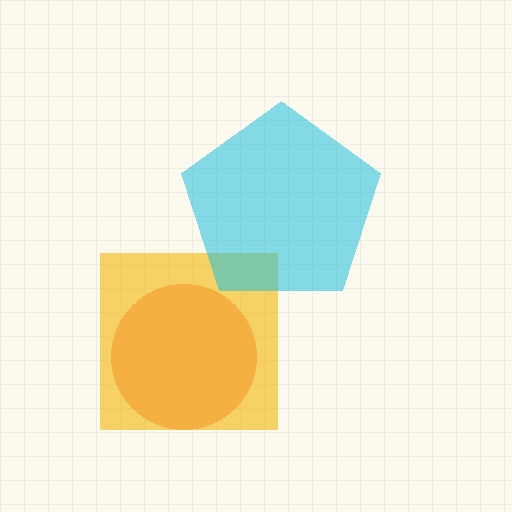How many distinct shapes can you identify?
There are 3 distinct shapes: a yellow square, a cyan pentagon, an orange circle.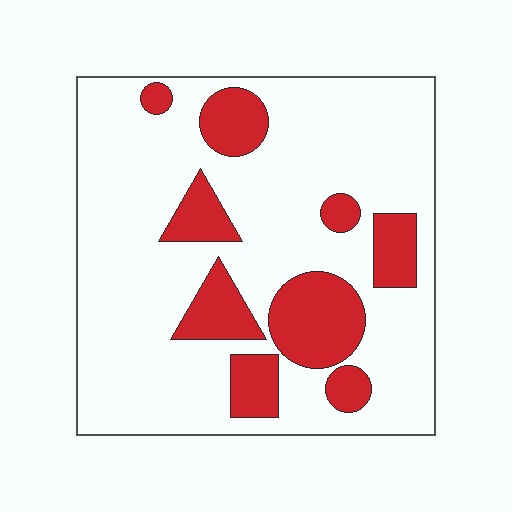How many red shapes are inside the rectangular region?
9.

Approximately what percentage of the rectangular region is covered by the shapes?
Approximately 20%.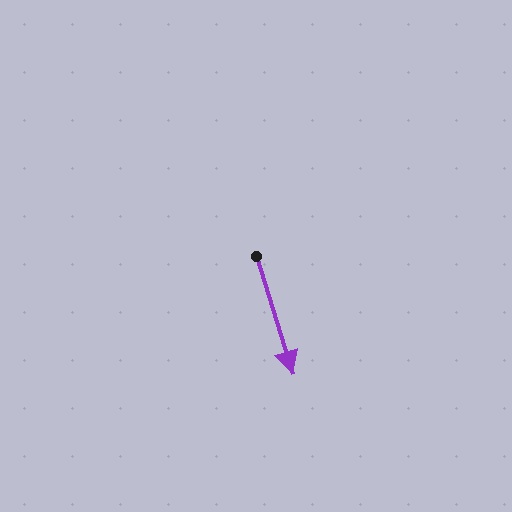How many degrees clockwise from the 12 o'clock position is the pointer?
Approximately 163 degrees.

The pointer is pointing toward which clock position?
Roughly 5 o'clock.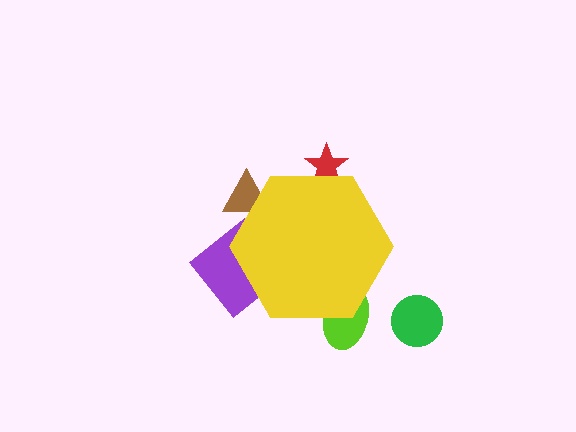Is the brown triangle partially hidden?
Yes, the brown triangle is partially hidden behind the yellow hexagon.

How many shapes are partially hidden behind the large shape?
5 shapes are partially hidden.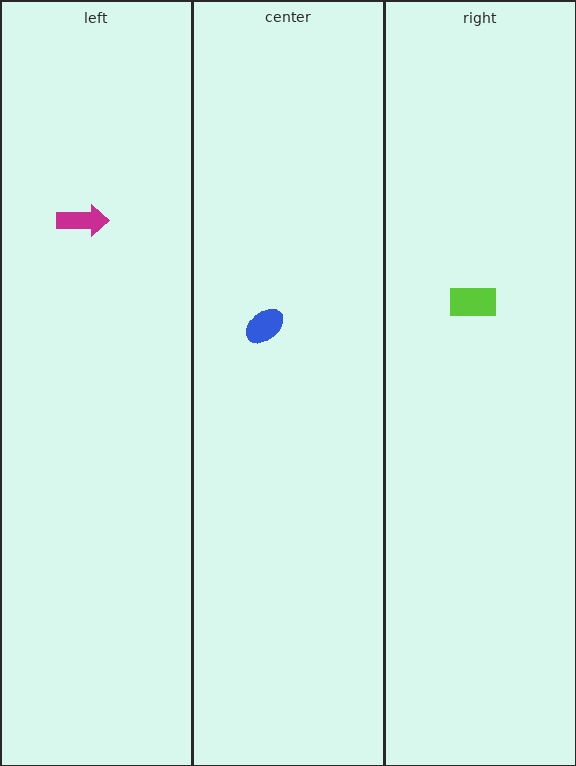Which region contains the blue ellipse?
The center region.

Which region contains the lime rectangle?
The right region.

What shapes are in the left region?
The magenta arrow.